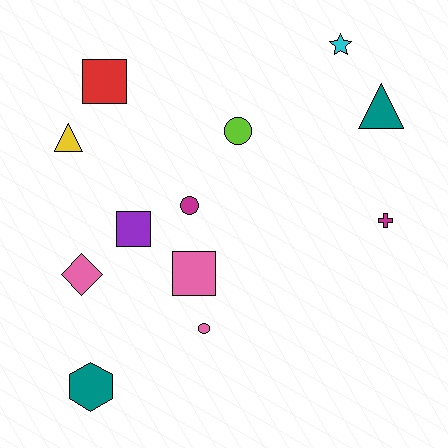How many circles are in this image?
There are 3 circles.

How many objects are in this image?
There are 12 objects.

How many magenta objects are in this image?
There are 2 magenta objects.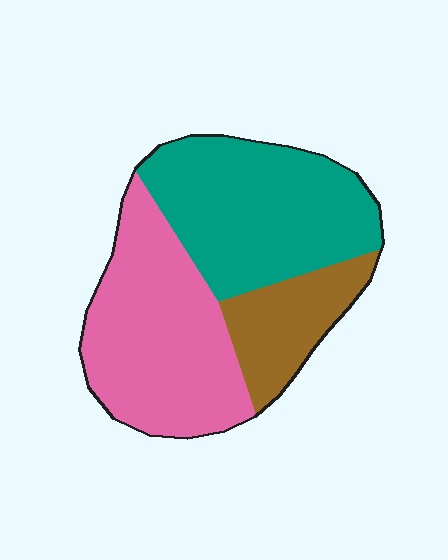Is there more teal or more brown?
Teal.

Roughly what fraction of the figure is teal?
Teal takes up about two fifths (2/5) of the figure.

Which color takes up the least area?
Brown, at roughly 20%.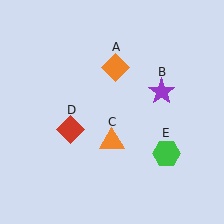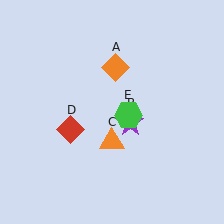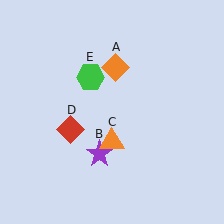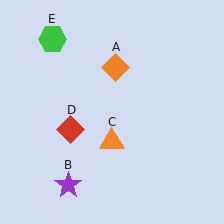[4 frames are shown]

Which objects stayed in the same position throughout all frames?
Orange diamond (object A) and orange triangle (object C) and red diamond (object D) remained stationary.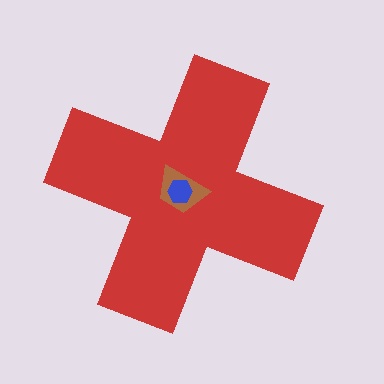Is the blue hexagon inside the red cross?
Yes.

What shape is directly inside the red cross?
The brown trapezoid.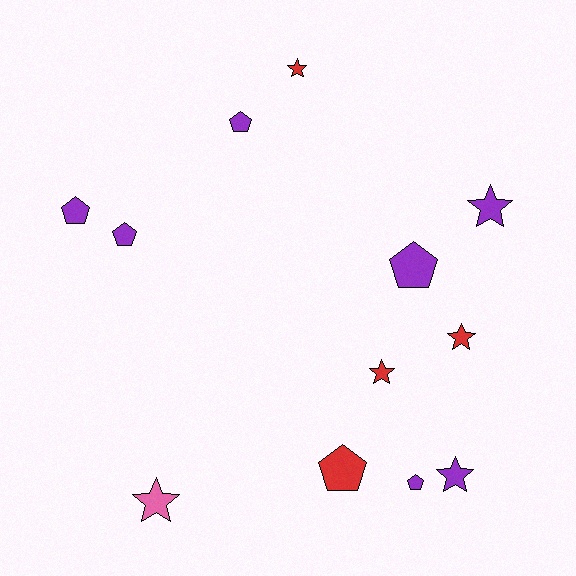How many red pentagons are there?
There is 1 red pentagon.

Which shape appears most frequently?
Star, with 6 objects.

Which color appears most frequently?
Purple, with 7 objects.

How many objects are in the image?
There are 12 objects.